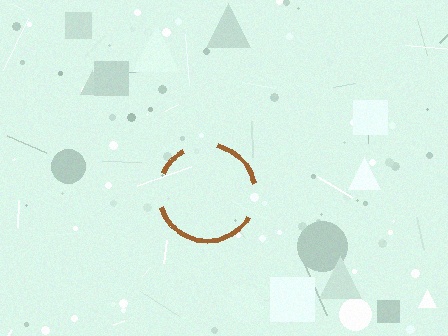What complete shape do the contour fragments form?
The contour fragments form a circle.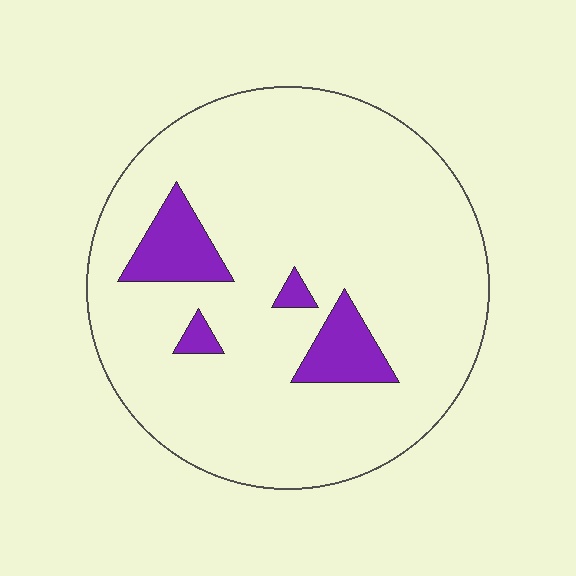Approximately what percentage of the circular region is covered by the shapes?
Approximately 10%.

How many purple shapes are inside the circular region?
4.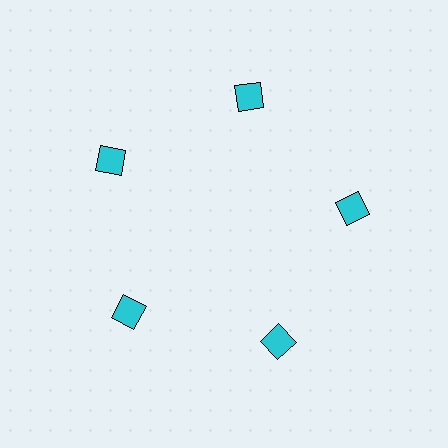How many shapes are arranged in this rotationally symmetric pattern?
There are 5 shapes, arranged in 5 groups of 1.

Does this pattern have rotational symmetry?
Yes, this pattern has 5-fold rotational symmetry. It looks the same after rotating 72 degrees around the center.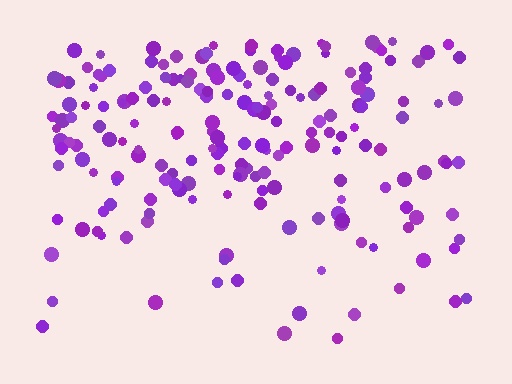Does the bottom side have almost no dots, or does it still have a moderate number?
Still a moderate number, just noticeably fewer than the top.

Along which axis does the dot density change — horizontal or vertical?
Vertical.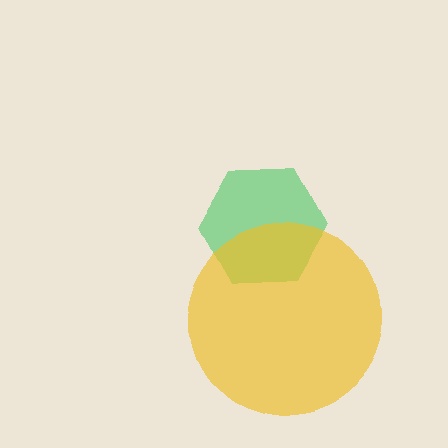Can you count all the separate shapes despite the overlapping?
Yes, there are 2 separate shapes.